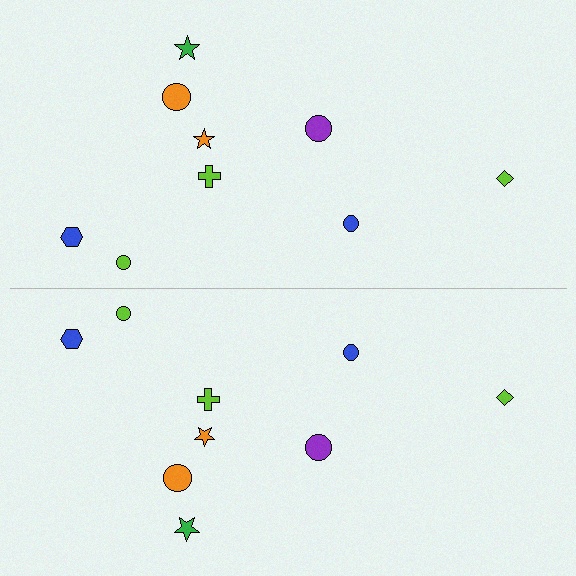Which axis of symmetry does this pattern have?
The pattern has a horizontal axis of symmetry running through the center of the image.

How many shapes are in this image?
There are 18 shapes in this image.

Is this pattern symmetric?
Yes, this pattern has bilateral (reflection) symmetry.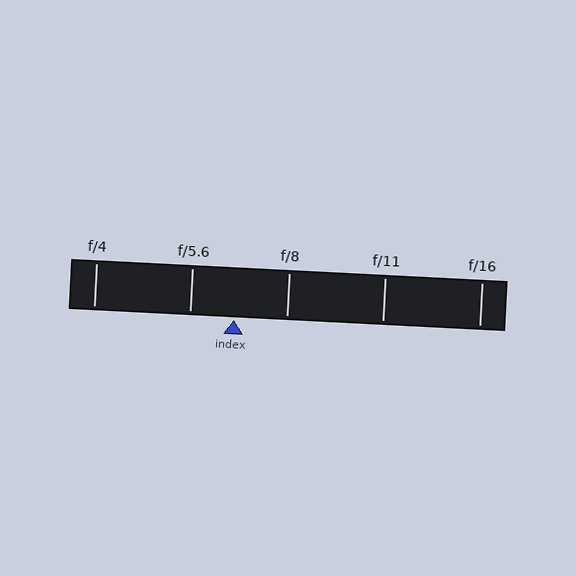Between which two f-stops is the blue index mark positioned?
The index mark is between f/5.6 and f/8.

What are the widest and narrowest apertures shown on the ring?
The widest aperture shown is f/4 and the narrowest is f/16.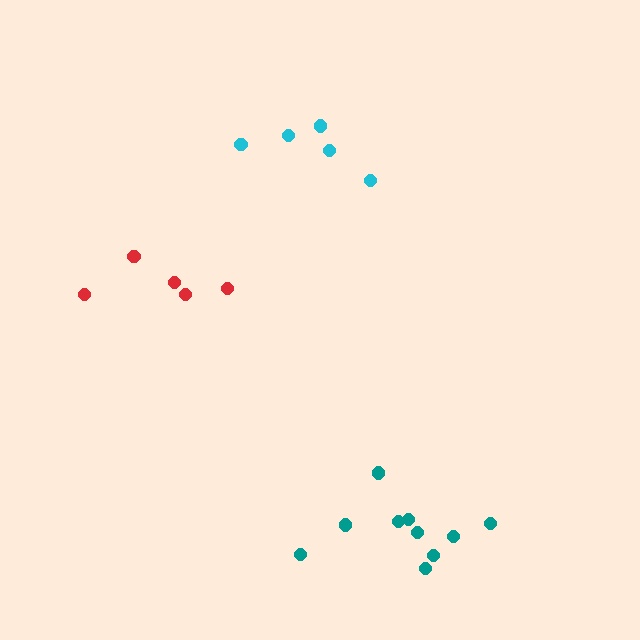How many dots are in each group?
Group 1: 5 dots, Group 2: 10 dots, Group 3: 5 dots (20 total).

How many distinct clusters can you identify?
There are 3 distinct clusters.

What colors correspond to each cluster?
The clusters are colored: red, teal, cyan.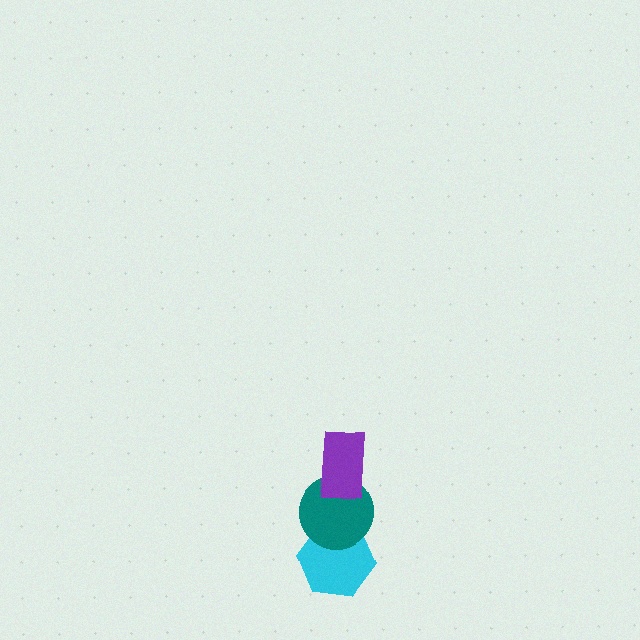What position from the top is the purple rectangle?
The purple rectangle is 1st from the top.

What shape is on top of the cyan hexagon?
The teal circle is on top of the cyan hexagon.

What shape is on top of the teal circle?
The purple rectangle is on top of the teal circle.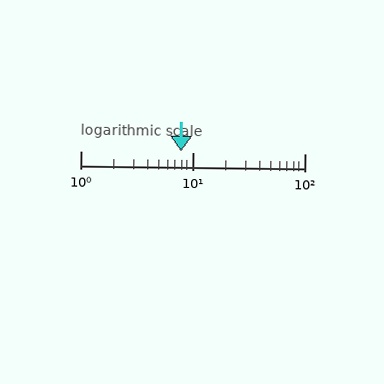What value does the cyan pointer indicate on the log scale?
The pointer indicates approximately 7.9.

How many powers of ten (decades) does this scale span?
The scale spans 2 decades, from 1 to 100.